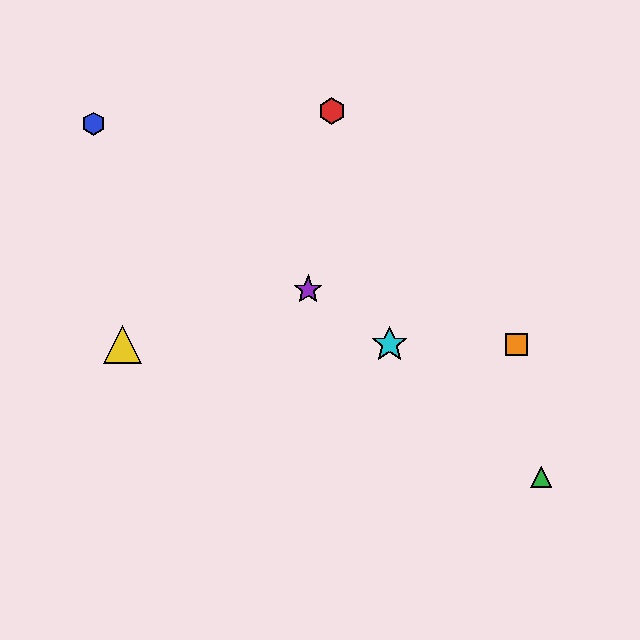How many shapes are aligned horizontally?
3 shapes (the yellow triangle, the orange square, the cyan star) are aligned horizontally.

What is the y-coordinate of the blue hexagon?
The blue hexagon is at y≈124.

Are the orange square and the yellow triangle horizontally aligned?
Yes, both are at y≈344.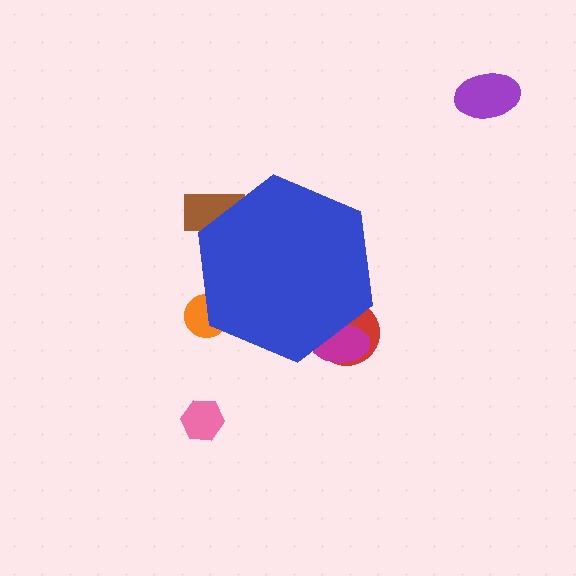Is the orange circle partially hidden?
Yes, the orange circle is partially hidden behind the blue hexagon.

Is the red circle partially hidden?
Yes, the red circle is partially hidden behind the blue hexagon.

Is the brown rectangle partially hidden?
Yes, the brown rectangle is partially hidden behind the blue hexagon.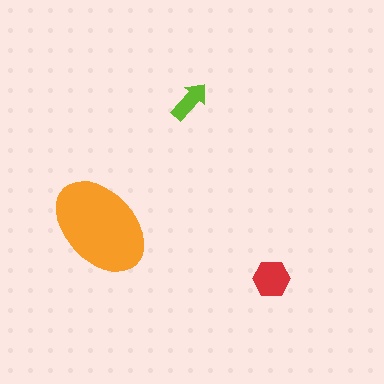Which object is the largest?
The orange ellipse.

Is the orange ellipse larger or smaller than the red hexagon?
Larger.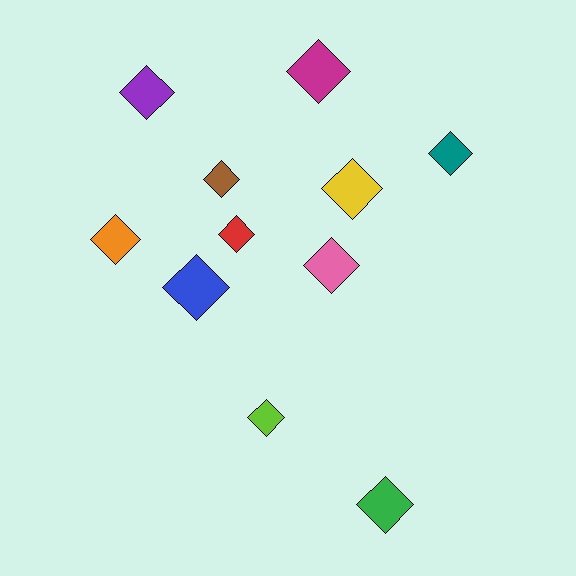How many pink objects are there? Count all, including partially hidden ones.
There is 1 pink object.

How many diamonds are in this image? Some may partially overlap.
There are 11 diamonds.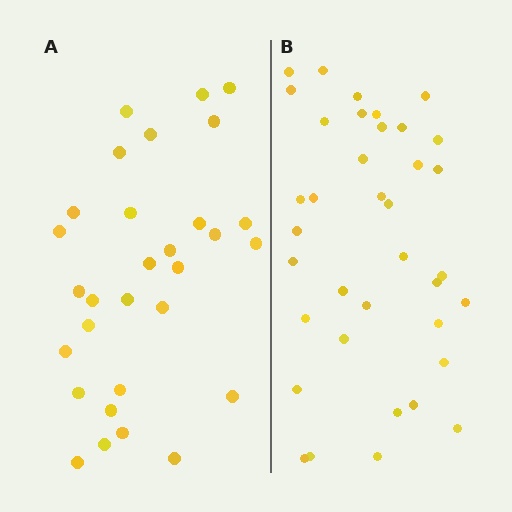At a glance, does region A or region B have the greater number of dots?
Region B (the right region) has more dots.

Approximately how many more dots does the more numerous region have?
Region B has roughly 8 or so more dots than region A.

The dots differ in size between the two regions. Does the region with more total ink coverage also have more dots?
No. Region A has more total ink coverage because its dots are larger, but region B actually contains more individual dots. Total area can be misleading — the number of items is what matters here.